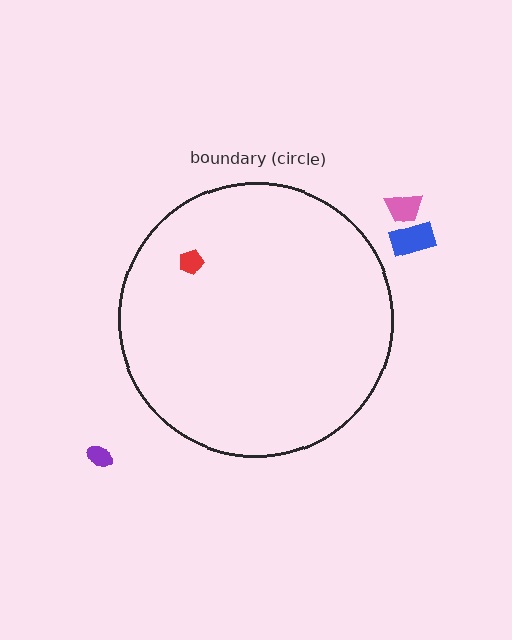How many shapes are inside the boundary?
1 inside, 3 outside.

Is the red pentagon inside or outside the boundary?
Inside.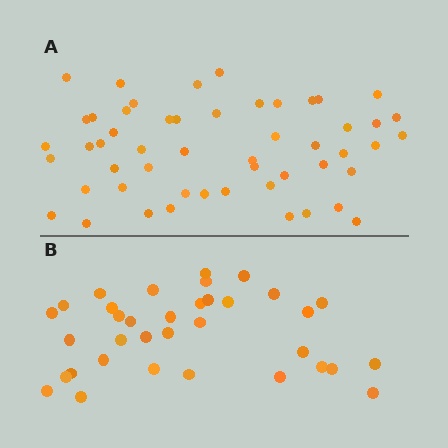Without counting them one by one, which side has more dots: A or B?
Region A (the top region) has more dots.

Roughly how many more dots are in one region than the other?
Region A has approximately 15 more dots than region B.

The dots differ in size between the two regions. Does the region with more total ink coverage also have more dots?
No. Region B has more total ink coverage because its dots are larger, but region A actually contains more individual dots. Total area can be misleading — the number of items is what matters here.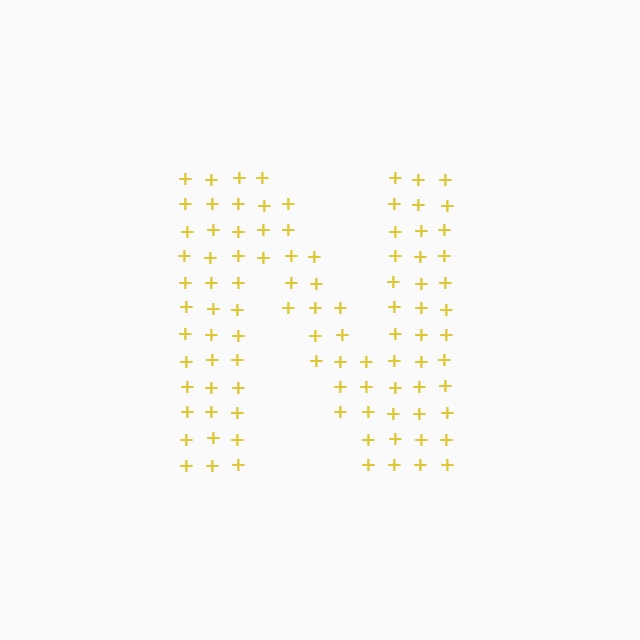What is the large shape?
The large shape is the letter N.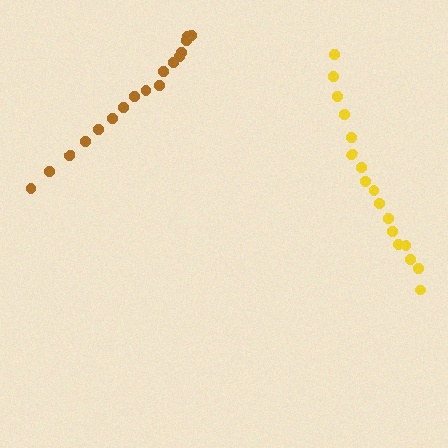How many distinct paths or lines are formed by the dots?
There are 2 distinct paths.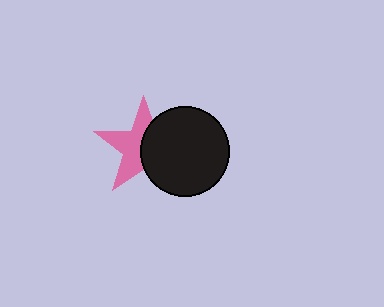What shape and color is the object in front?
The object in front is a black circle.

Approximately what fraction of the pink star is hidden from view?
Roughly 48% of the pink star is hidden behind the black circle.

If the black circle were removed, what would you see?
You would see the complete pink star.